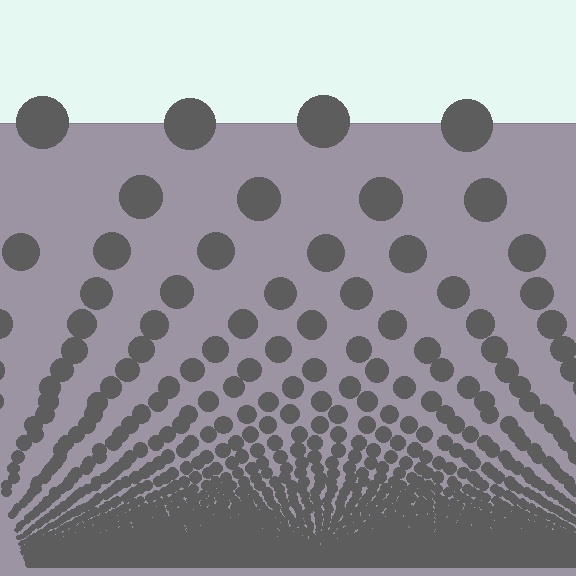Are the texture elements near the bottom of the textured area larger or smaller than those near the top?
Smaller. The gradient is inverted — elements near the bottom are smaller and denser.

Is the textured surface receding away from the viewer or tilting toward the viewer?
The surface appears to tilt toward the viewer. Texture elements get larger and sparser toward the top.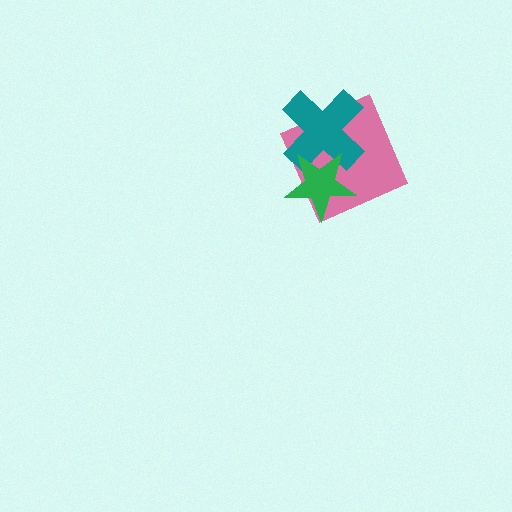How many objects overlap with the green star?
2 objects overlap with the green star.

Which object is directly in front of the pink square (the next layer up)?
The teal cross is directly in front of the pink square.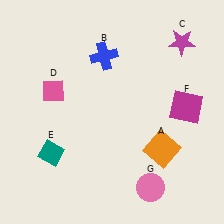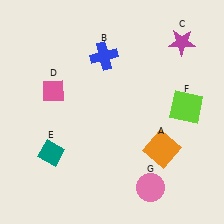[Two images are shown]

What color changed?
The square (F) changed from magenta in Image 1 to lime in Image 2.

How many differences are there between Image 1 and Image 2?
There is 1 difference between the two images.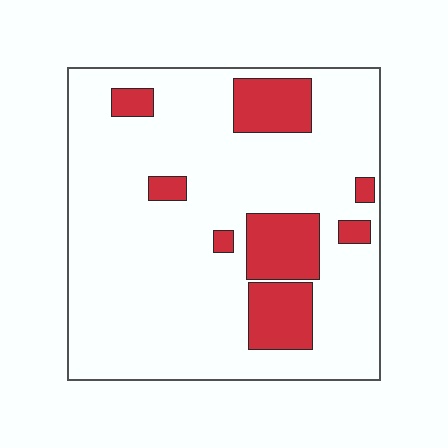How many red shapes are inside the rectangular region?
8.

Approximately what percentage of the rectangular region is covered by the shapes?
Approximately 20%.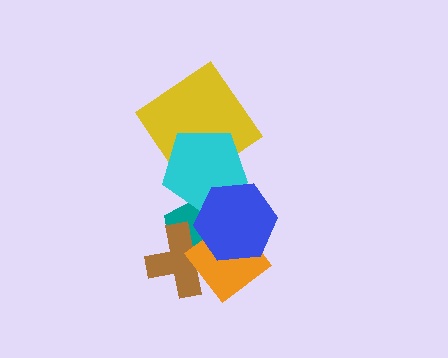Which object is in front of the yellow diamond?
The cyan pentagon is in front of the yellow diamond.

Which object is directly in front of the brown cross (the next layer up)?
The orange diamond is directly in front of the brown cross.